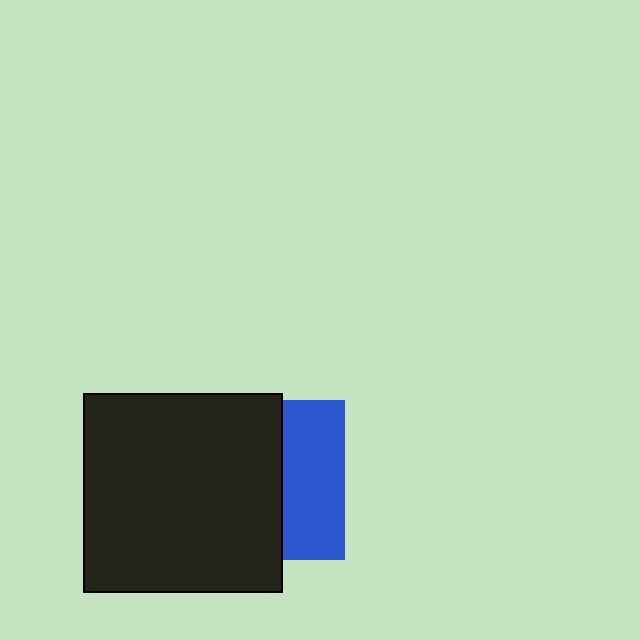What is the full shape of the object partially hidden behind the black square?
The partially hidden object is a blue square.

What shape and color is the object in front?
The object in front is a black square.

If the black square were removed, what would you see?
You would see the complete blue square.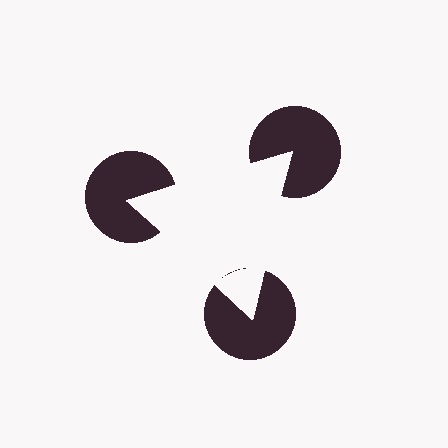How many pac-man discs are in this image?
There are 3 — one at each vertex of the illusory triangle.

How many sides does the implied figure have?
3 sides.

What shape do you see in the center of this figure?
An illusory triangle — its edges are inferred from the aligned wedge cuts in the pac-man discs, not physically drawn.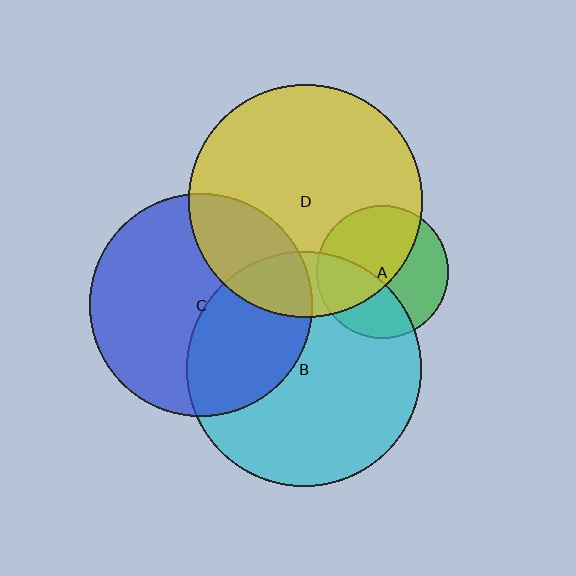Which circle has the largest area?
Circle B (cyan).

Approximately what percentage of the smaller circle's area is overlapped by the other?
Approximately 55%.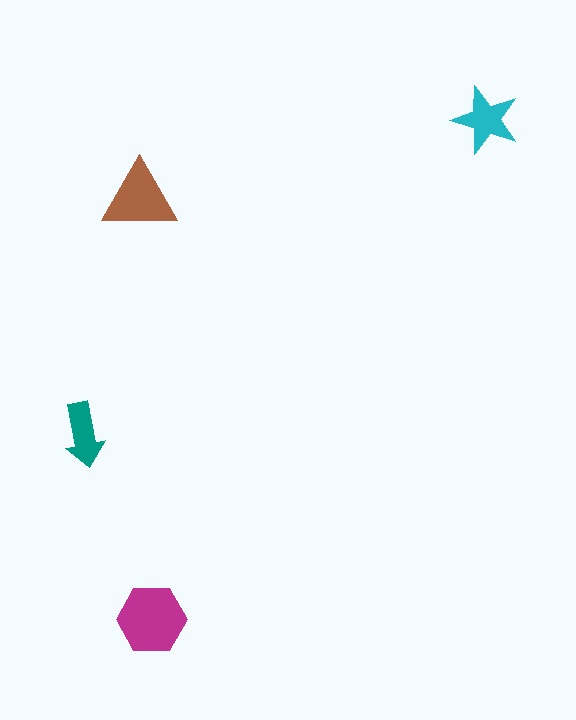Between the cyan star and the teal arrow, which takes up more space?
The cyan star.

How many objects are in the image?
There are 4 objects in the image.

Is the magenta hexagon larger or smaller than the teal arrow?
Larger.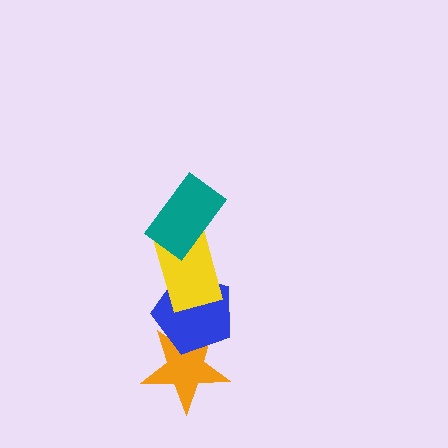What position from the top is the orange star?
The orange star is 4th from the top.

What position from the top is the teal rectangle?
The teal rectangle is 1st from the top.